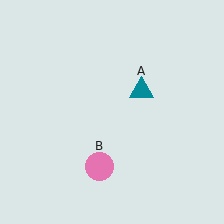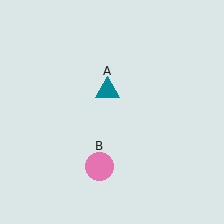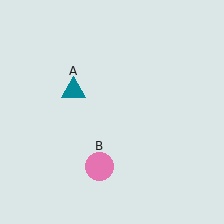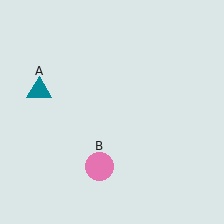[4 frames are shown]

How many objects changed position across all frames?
1 object changed position: teal triangle (object A).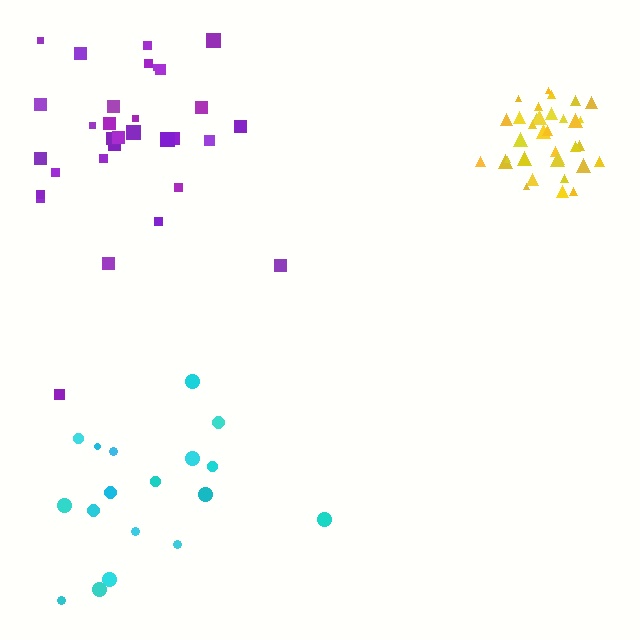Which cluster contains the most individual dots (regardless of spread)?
Yellow (34).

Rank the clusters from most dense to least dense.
yellow, purple, cyan.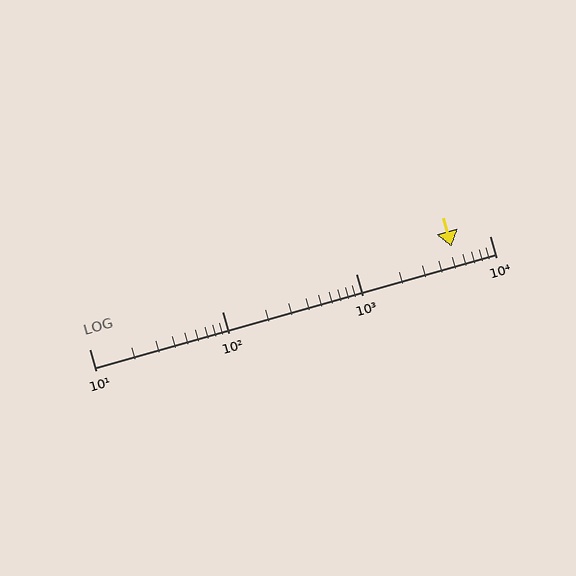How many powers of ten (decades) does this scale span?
The scale spans 3 decades, from 10 to 10000.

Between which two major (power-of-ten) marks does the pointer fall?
The pointer is between 1000 and 10000.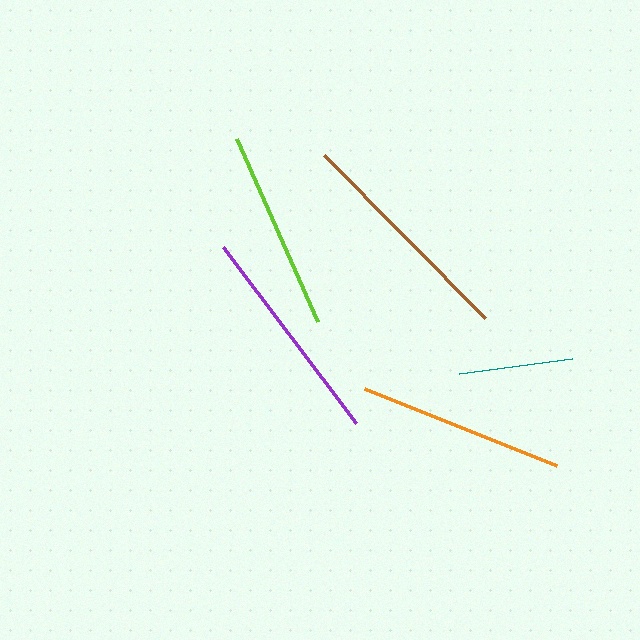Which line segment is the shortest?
The teal line is the shortest at approximately 114 pixels.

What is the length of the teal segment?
The teal segment is approximately 114 pixels long.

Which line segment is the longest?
The brown line is the longest at approximately 229 pixels.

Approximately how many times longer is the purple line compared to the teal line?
The purple line is approximately 1.9 times the length of the teal line.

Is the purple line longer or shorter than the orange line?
The purple line is longer than the orange line.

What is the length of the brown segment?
The brown segment is approximately 229 pixels long.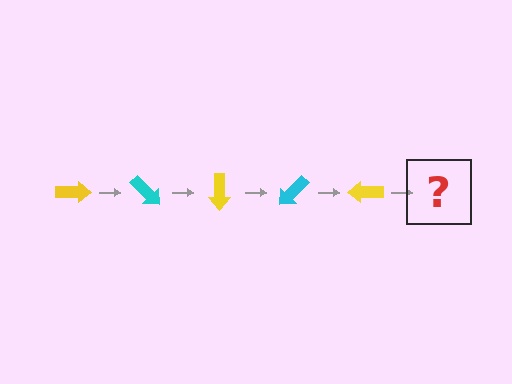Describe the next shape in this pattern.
It should be a cyan arrow, rotated 225 degrees from the start.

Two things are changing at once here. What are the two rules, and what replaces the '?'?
The two rules are that it rotates 45 degrees each step and the color cycles through yellow and cyan. The '?' should be a cyan arrow, rotated 225 degrees from the start.